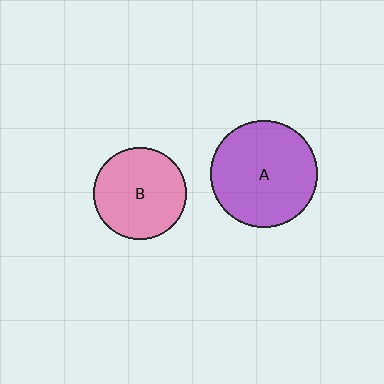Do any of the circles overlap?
No, none of the circles overlap.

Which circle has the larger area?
Circle A (purple).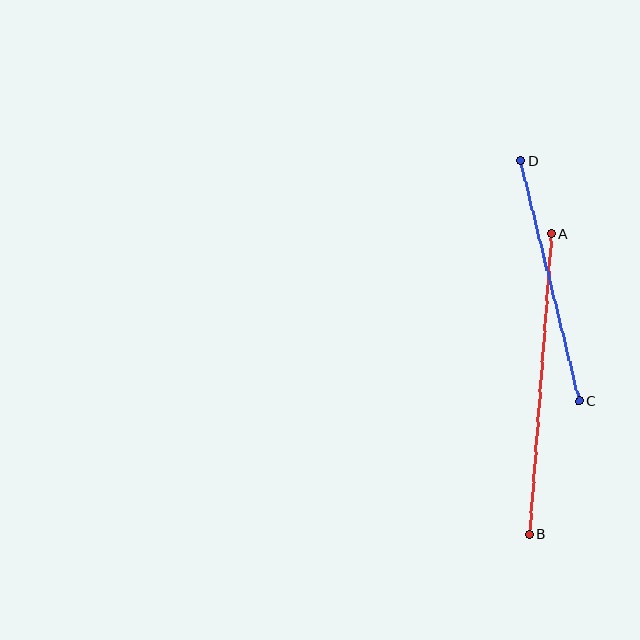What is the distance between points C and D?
The distance is approximately 247 pixels.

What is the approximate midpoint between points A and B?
The midpoint is at approximately (541, 384) pixels.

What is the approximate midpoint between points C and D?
The midpoint is at approximately (550, 281) pixels.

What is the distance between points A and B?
The distance is approximately 301 pixels.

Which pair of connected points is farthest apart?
Points A and B are farthest apart.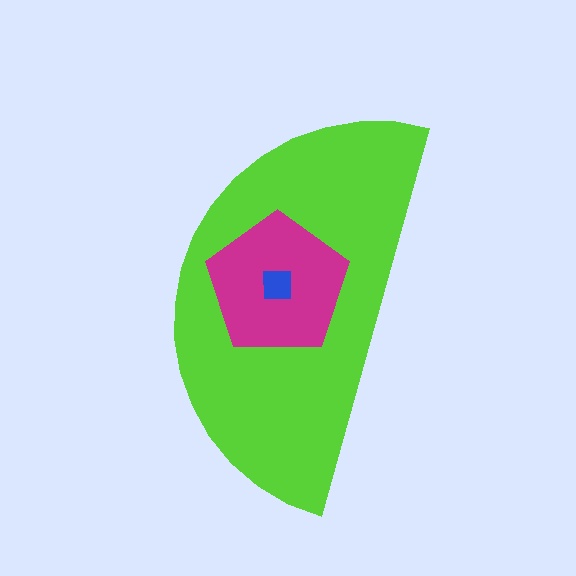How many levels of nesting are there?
3.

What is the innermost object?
The blue square.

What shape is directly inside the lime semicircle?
The magenta pentagon.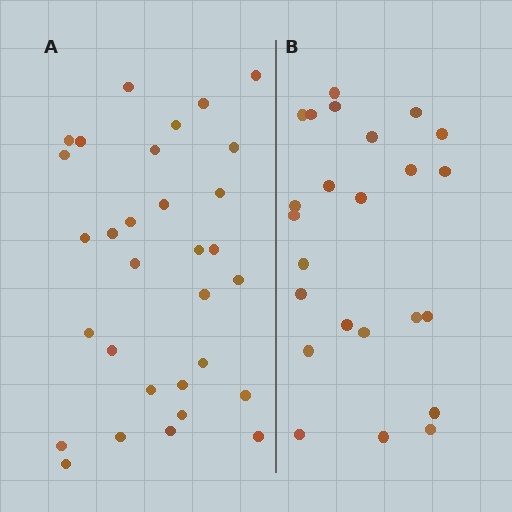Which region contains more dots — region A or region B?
Region A (the left region) has more dots.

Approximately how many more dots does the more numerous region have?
Region A has roughly 8 or so more dots than region B.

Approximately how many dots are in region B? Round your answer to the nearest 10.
About 20 dots. (The exact count is 24, which rounds to 20.)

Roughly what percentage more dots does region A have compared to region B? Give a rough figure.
About 30% more.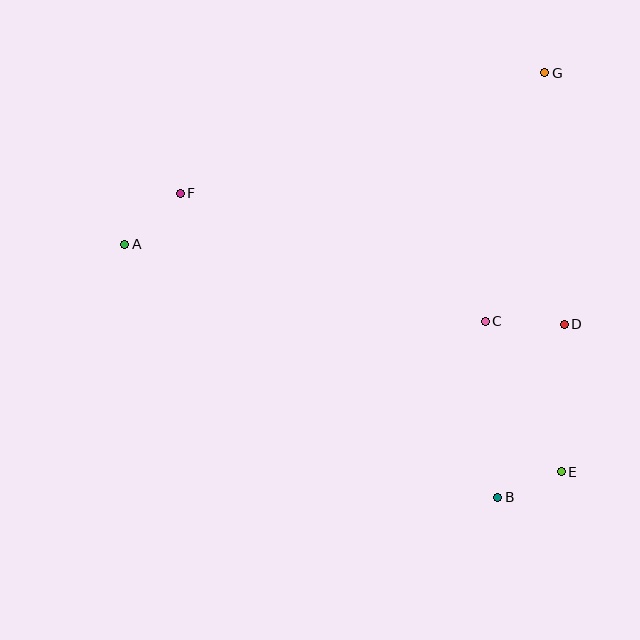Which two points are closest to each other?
Points B and E are closest to each other.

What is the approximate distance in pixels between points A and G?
The distance between A and G is approximately 454 pixels.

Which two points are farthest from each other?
Points A and E are farthest from each other.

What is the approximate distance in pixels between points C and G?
The distance between C and G is approximately 256 pixels.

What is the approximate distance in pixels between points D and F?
The distance between D and F is approximately 406 pixels.